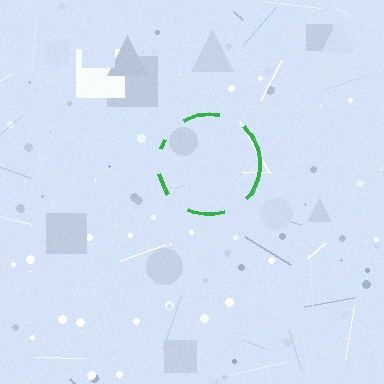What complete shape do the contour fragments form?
The contour fragments form a circle.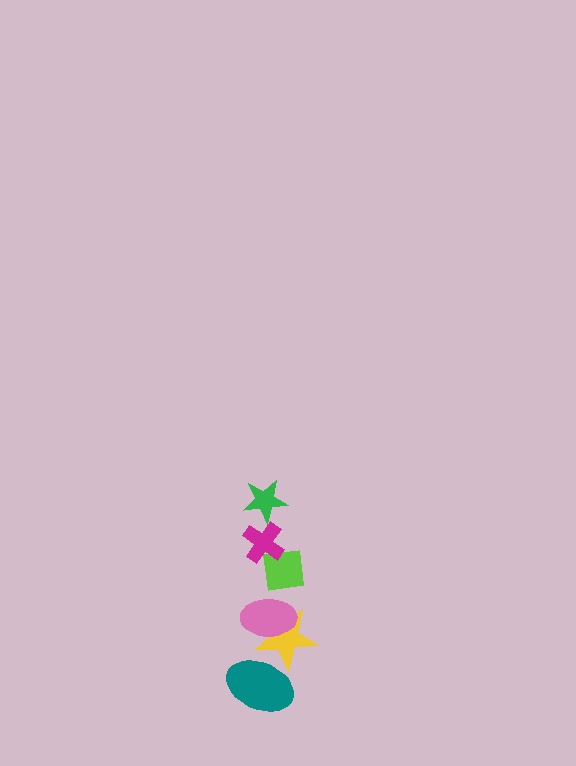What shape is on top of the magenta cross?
The green star is on top of the magenta cross.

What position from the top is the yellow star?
The yellow star is 5th from the top.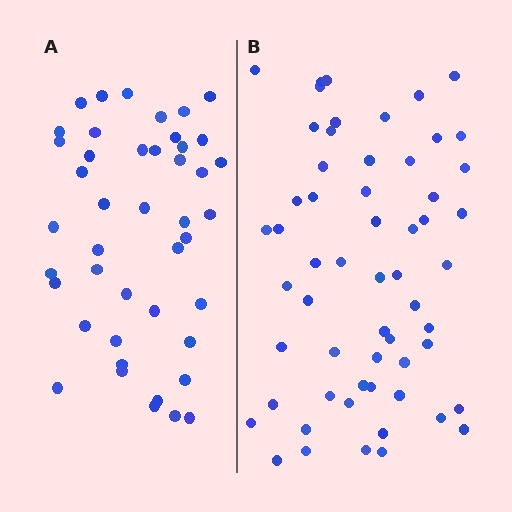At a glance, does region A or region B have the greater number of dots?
Region B (the right region) has more dots.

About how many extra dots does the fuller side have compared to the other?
Region B has approximately 15 more dots than region A.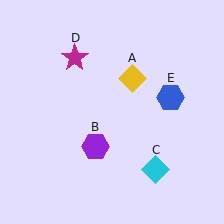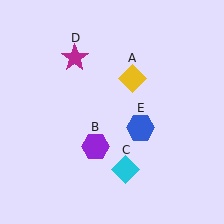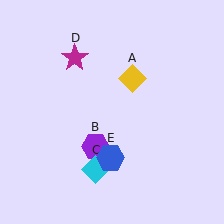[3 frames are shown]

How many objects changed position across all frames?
2 objects changed position: cyan diamond (object C), blue hexagon (object E).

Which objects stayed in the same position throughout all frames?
Yellow diamond (object A) and purple hexagon (object B) and magenta star (object D) remained stationary.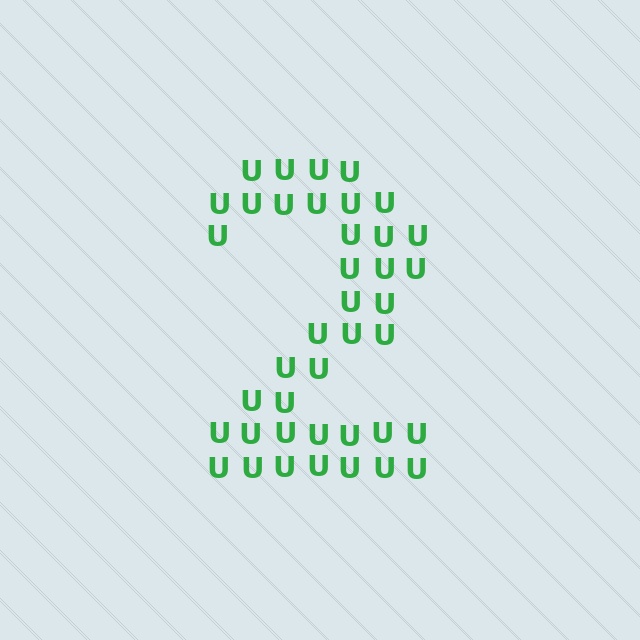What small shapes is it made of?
It is made of small letter U's.